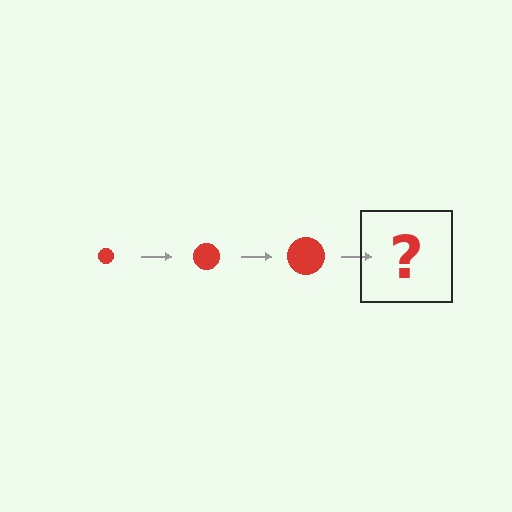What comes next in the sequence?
The next element should be a red circle, larger than the previous one.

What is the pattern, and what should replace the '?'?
The pattern is that the circle gets progressively larger each step. The '?' should be a red circle, larger than the previous one.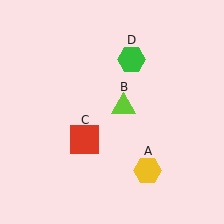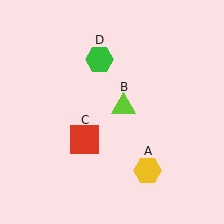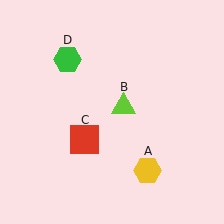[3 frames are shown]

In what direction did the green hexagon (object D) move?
The green hexagon (object D) moved left.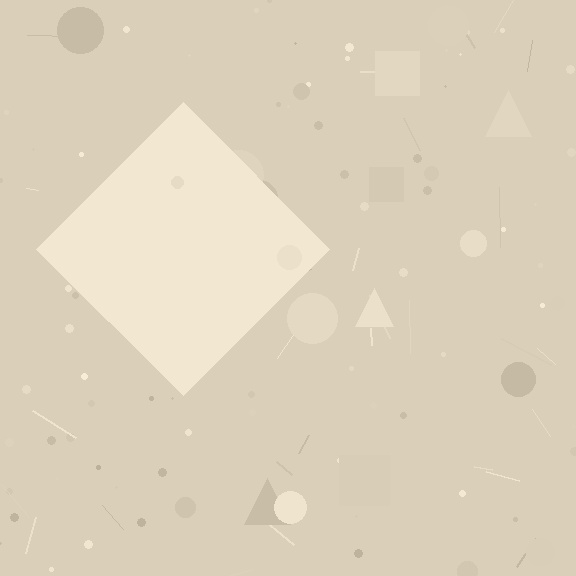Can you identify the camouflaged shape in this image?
The camouflaged shape is a diamond.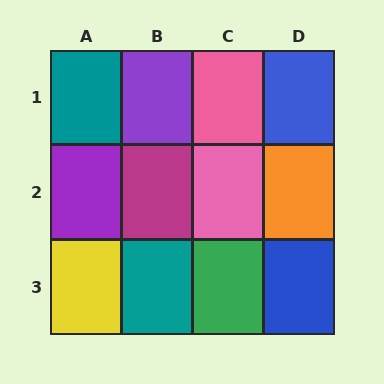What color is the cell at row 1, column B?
Purple.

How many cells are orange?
1 cell is orange.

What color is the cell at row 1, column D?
Blue.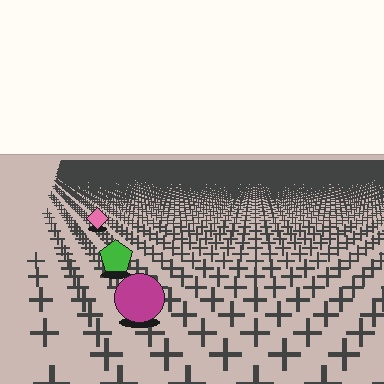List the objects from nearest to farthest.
From nearest to farthest: the magenta circle, the green pentagon, the pink diamond.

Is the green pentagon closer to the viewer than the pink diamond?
Yes. The green pentagon is closer — you can tell from the texture gradient: the ground texture is coarser near it.